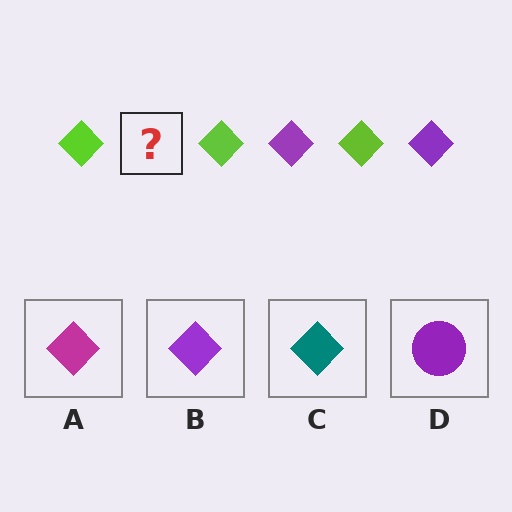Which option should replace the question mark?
Option B.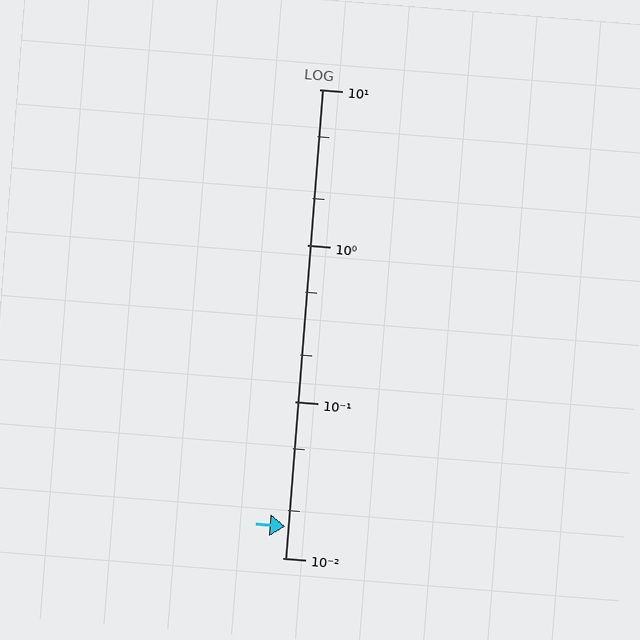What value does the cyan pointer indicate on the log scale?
The pointer indicates approximately 0.016.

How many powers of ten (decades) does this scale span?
The scale spans 3 decades, from 0.01 to 10.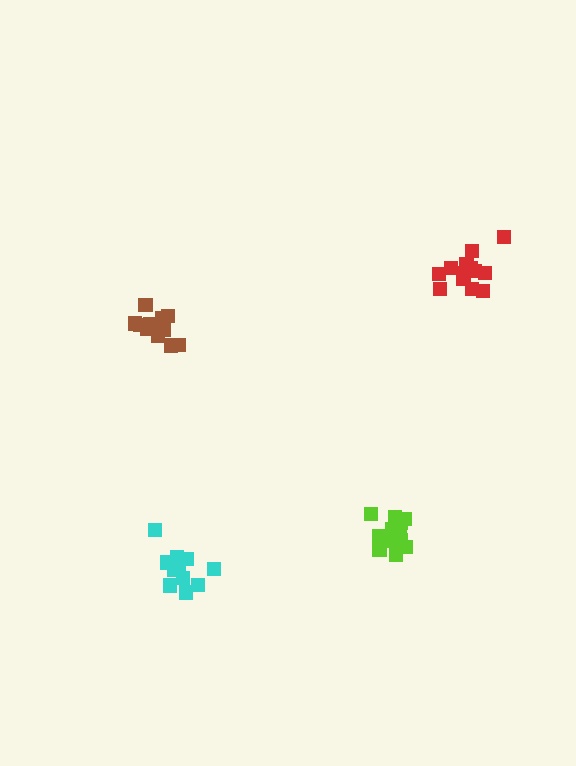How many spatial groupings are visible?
There are 4 spatial groupings.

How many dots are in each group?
Group 1: 11 dots, Group 2: 11 dots, Group 3: 14 dots, Group 4: 13 dots (49 total).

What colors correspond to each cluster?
The clusters are colored: cyan, brown, lime, red.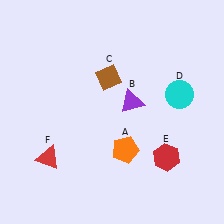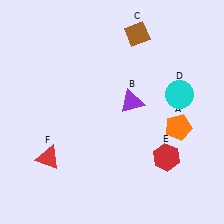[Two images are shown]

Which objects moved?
The objects that moved are: the orange pentagon (A), the brown diamond (C).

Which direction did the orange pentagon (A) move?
The orange pentagon (A) moved right.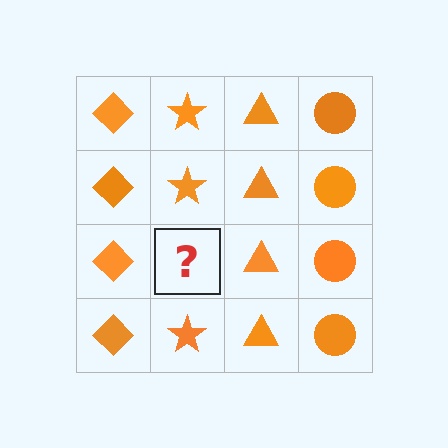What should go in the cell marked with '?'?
The missing cell should contain an orange star.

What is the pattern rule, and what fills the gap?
The rule is that each column has a consistent shape. The gap should be filled with an orange star.